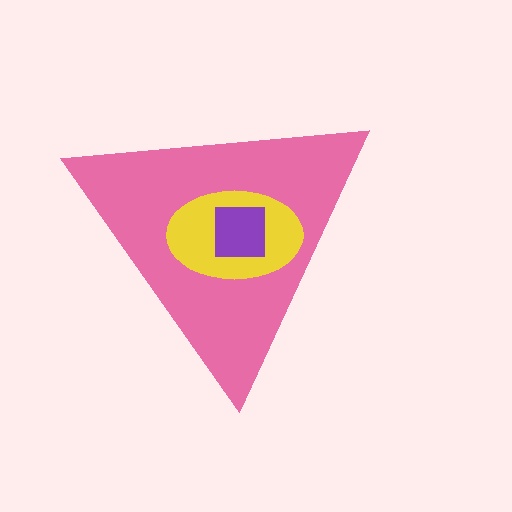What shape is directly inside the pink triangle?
The yellow ellipse.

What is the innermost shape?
The purple square.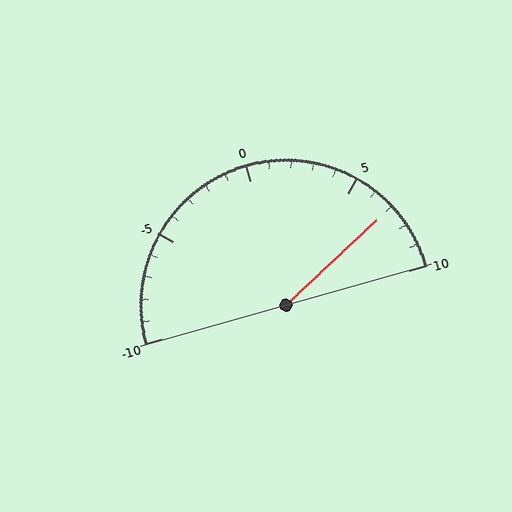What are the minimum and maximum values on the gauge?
The gauge ranges from -10 to 10.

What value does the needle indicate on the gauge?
The needle indicates approximately 7.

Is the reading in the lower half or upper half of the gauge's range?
The reading is in the upper half of the range (-10 to 10).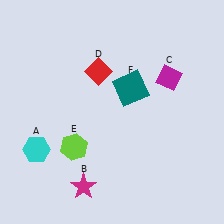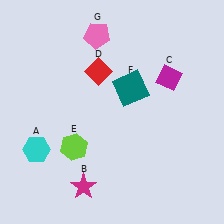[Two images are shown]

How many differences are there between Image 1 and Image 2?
There is 1 difference between the two images.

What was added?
A pink pentagon (G) was added in Image 2.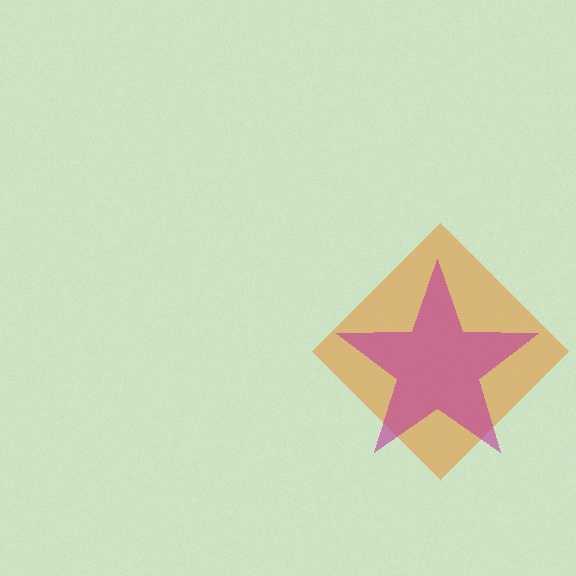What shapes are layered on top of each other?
The layered shapes are: an orange diamond, a magenta star.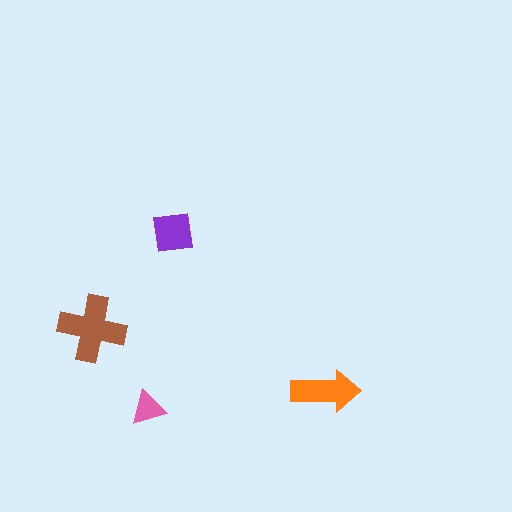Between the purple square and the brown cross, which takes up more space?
The brown cross.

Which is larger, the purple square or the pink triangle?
The purple square.